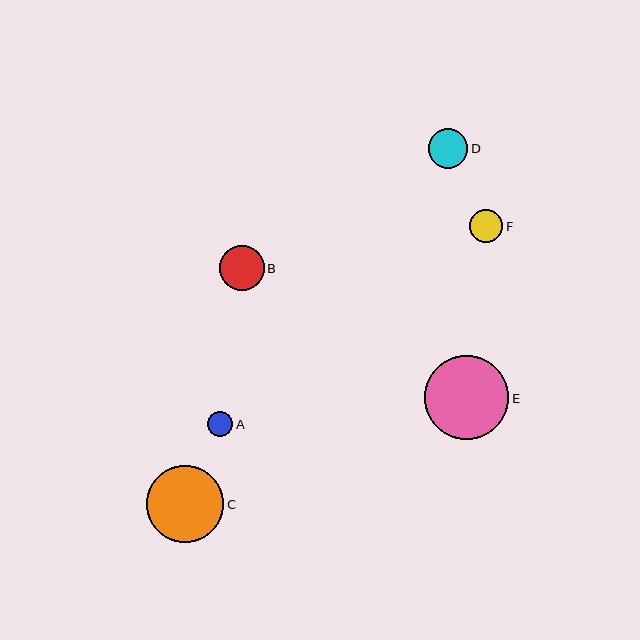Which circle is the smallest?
Circle A is the smallest with a size of approximately 25 pixels.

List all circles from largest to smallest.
From largest to smallest: E, C, B, D, F, A.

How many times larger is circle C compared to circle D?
Circle C is approximately 2.0 times the size of circle D.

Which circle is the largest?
Circle E is the largest with a size of approximately 84 pixels.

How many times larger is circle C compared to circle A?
Circle C is approximately 3.1 times the size of circle A.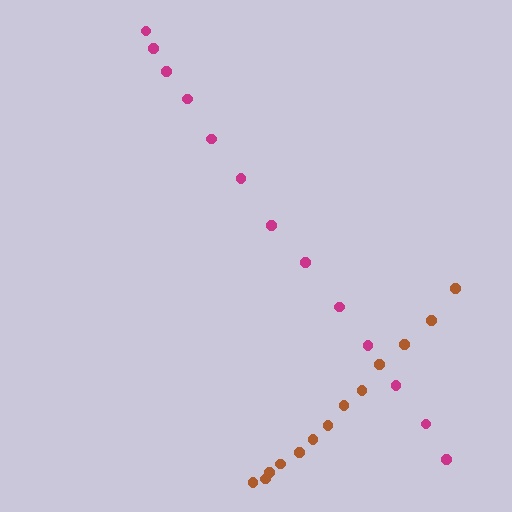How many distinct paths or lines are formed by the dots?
There are 2 distinct paths.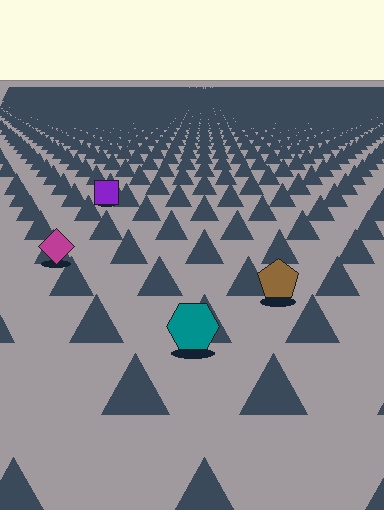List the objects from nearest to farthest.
From nearest to farthest: the teal hexagon, the brown pentagon, the magenta diamond, the purple square.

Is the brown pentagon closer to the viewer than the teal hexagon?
No. The teal hexagon is closer — you can tell from the texture gradient: the ground texture is coarser near it.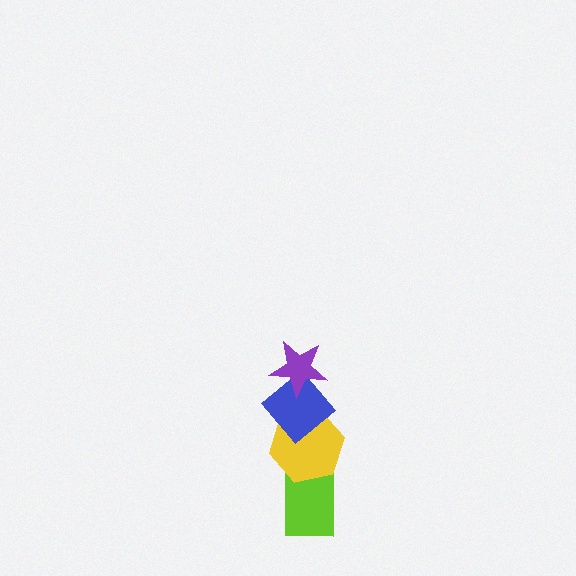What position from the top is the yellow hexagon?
The yellow hexagon is 3rd from the top.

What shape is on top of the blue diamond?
The purple star is on top of the blue diamond.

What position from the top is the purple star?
The purple star is 1st from the top.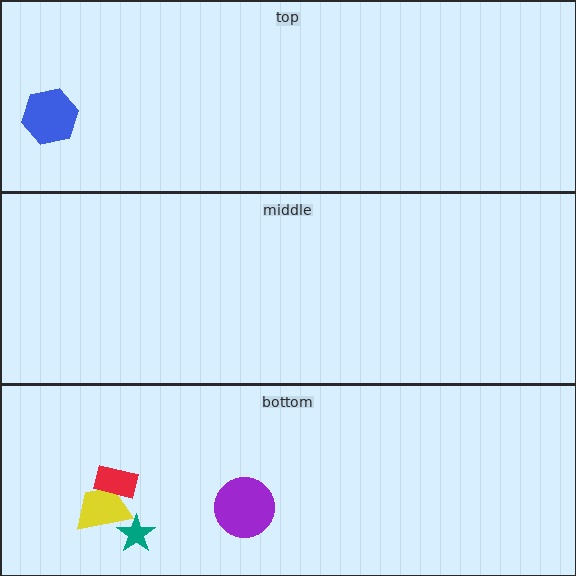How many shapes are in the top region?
1.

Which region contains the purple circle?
The bottom region.